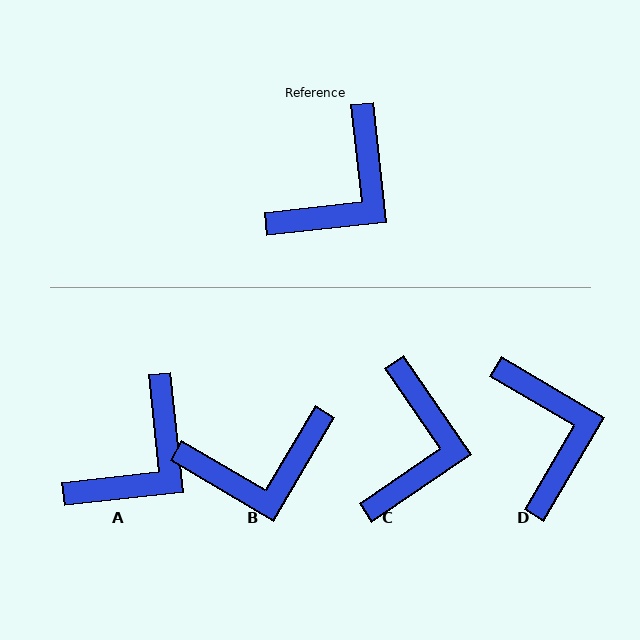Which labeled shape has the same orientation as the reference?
A.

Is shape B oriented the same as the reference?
No, it is off by about 37 degrees.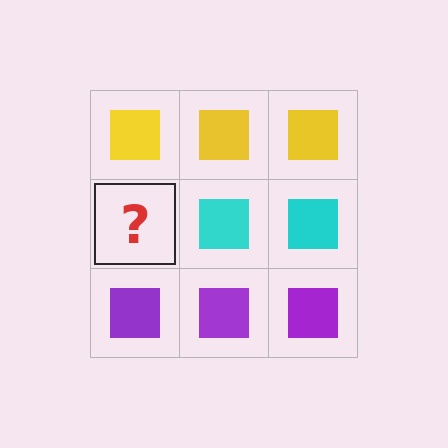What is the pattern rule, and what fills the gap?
The rule is that each row has a consistent color. The gap should be filled with a cyan square.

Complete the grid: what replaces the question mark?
The question mark should be replaced with a cyan square.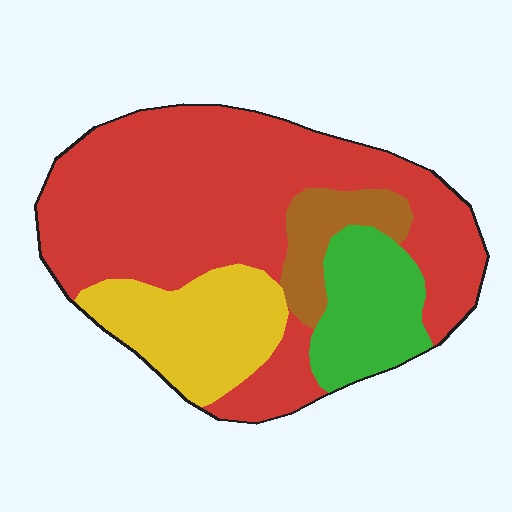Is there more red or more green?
Red.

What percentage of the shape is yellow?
Yellow covers about 20% of the shape.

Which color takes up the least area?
Brown, at roughly 10%.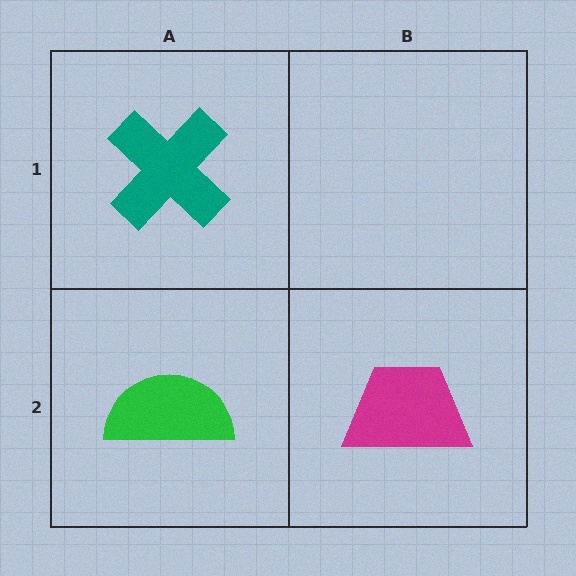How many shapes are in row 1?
1 shape.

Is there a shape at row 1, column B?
No, that cell is empty.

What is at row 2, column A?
A green semicircle.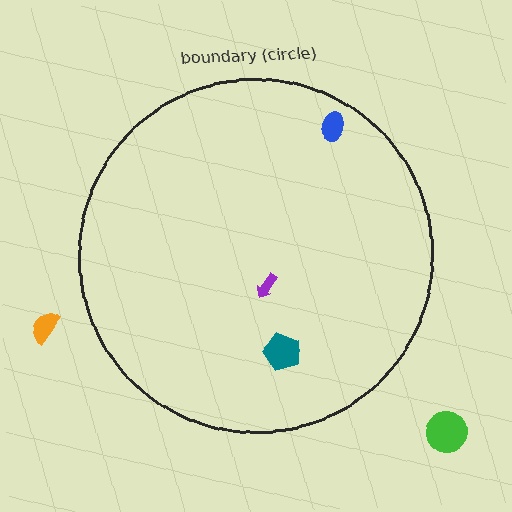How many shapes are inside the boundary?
3 inside, 2 outside.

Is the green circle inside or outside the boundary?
Outside.